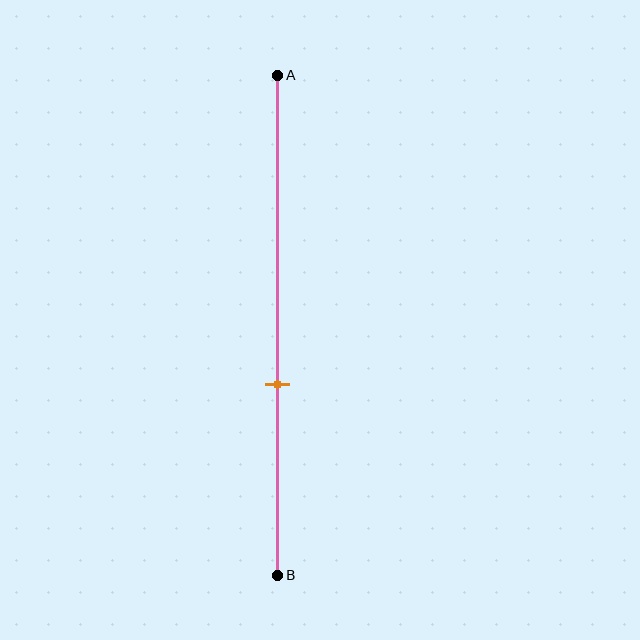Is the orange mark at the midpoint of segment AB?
No, the mark is at about 60% from A, not at the 50% midpoint.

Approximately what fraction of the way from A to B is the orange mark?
The orange mark is approximately 60% of the way from A to B.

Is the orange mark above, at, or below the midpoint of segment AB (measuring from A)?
The orange mark is below the midpoint of segment AB.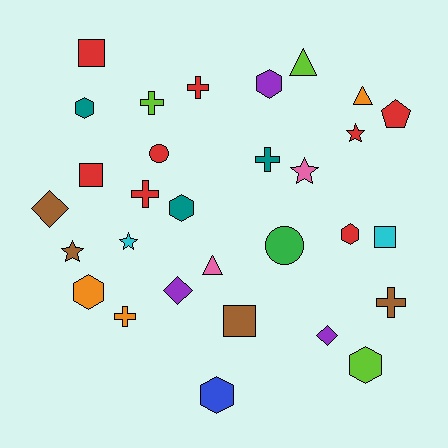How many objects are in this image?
There are 30 objects.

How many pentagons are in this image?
There is 1 pentagon.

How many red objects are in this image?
There are 8 red objects.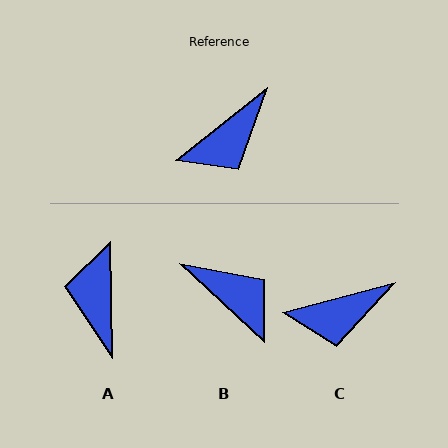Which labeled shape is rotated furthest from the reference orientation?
A, about 127 degrees away.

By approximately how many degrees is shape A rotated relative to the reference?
Approximately 127 degrees clockwise.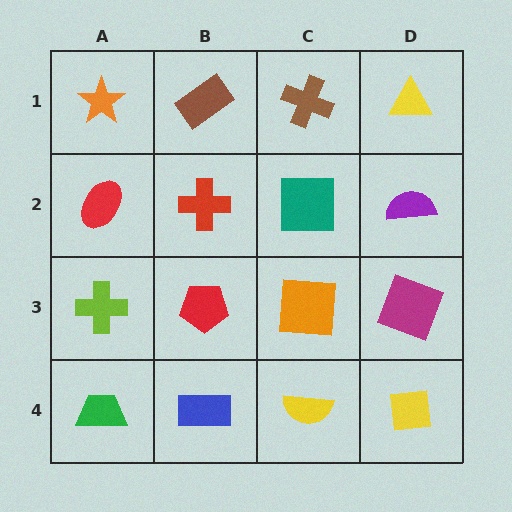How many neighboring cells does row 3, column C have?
4.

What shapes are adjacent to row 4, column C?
An orange square (row 3, column C), a blue rectangle (row 4, column B), a yellow square (row 4, column D).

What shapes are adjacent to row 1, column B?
A red cross (row 2, column B), an orange star (row 1, column A), a brown cross (row 1, column C).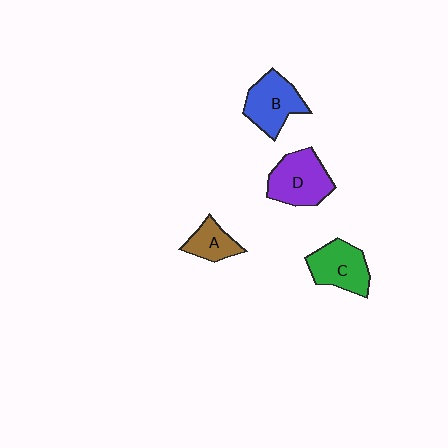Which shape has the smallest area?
Shape A (brown).